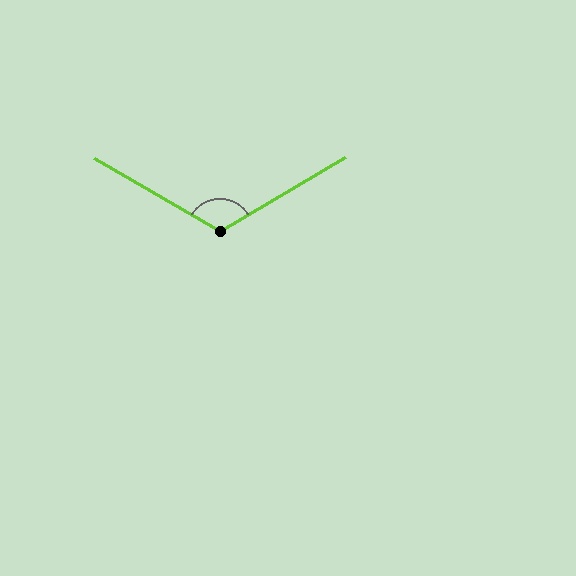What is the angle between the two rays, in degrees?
Approximately 119 degrees.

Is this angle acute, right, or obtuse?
It is obtuse.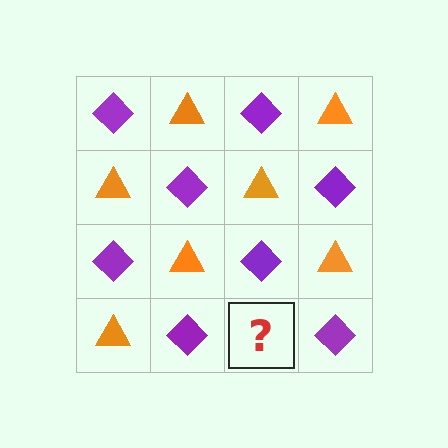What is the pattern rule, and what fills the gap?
The rule is that it alternates purple diamond and orange triangle in a checkerboard pattern. The gap should be filled with an orange triangle.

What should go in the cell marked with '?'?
The missing cell should contain an orange triangle.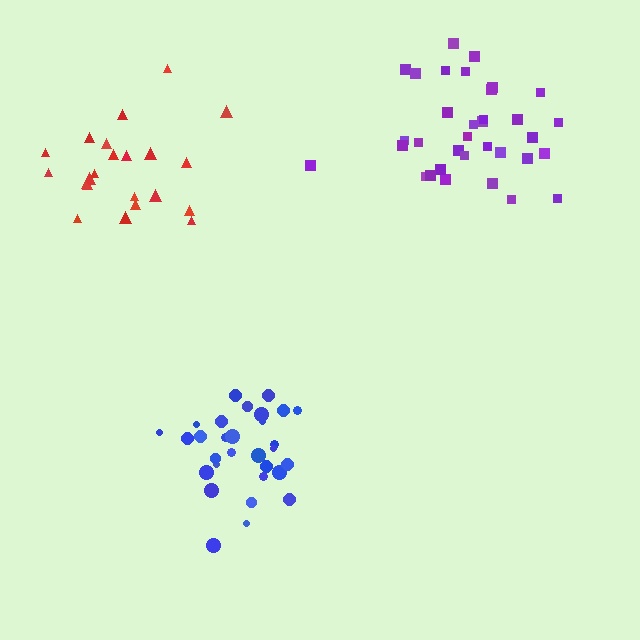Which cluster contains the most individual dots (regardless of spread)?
Purple (34).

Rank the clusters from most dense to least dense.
blue, purple, red.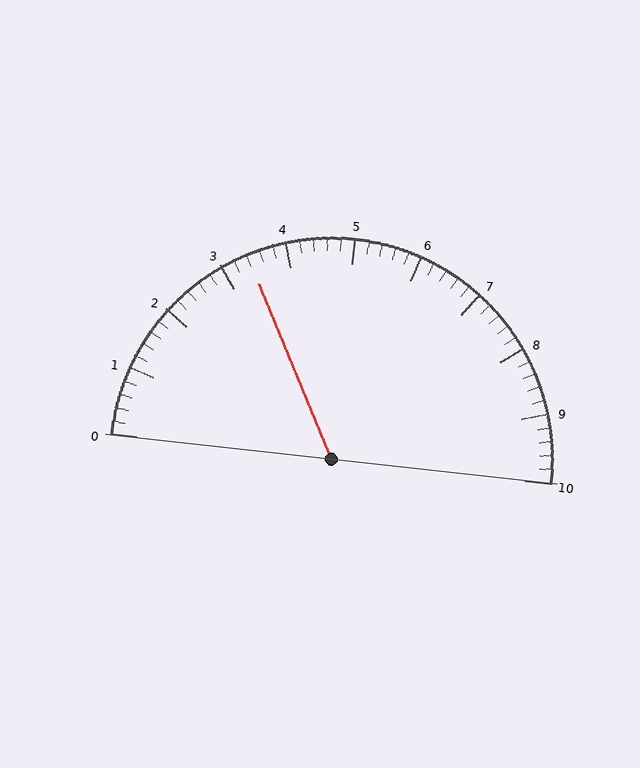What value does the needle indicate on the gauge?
The needle indicates approximately 3.4.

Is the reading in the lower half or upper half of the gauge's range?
The reading is in the lower half of the range (0 to 10).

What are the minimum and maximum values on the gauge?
The gauge ranges from 0 to 10.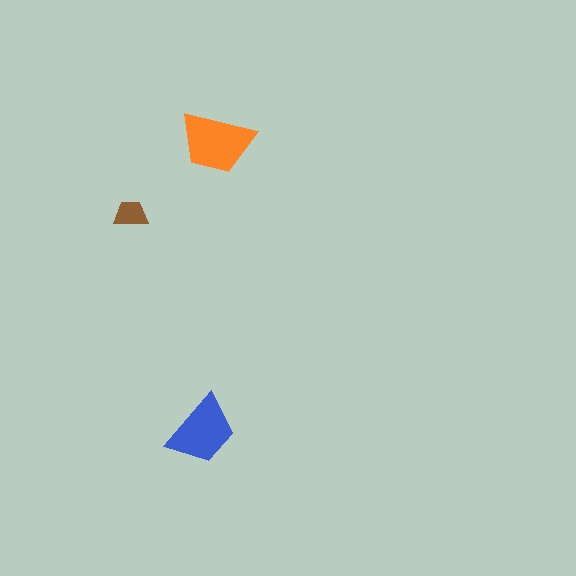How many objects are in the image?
There are 3 objects in the image.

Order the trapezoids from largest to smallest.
the orange one, the blue one, the brown one.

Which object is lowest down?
The blue trapezoid is bottommost.